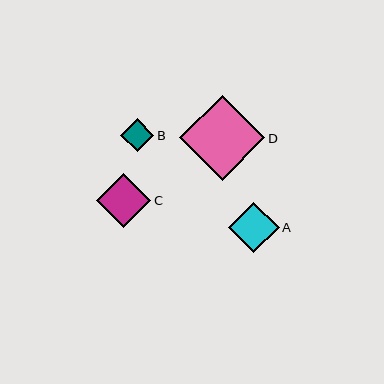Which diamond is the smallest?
Diamond B is the smallest with a size of approximately 33 pixels.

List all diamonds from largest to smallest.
From largest to smallest: D, C, A, B.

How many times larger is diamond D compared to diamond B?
Diamond D is approximately 2.5 times the size of diamond B.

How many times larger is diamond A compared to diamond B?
Diamond A is approximately 1.5 times the size of diamond B.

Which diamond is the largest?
Diamond D is the largest with a size of approximately 85 pixels.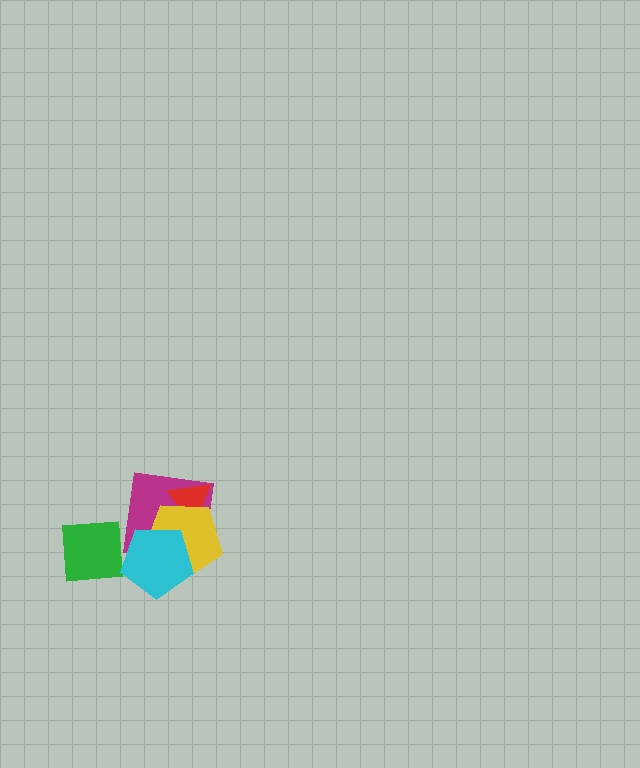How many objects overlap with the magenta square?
3 objects overlap with the magenta square.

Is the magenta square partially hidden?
Yes, it is partially covered by another shape.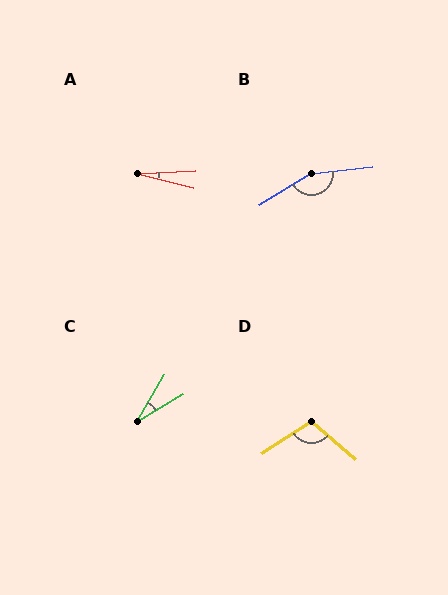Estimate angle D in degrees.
Approximately 106 degrees.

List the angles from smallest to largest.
A (16°), C (29°), D (106°), B (155°).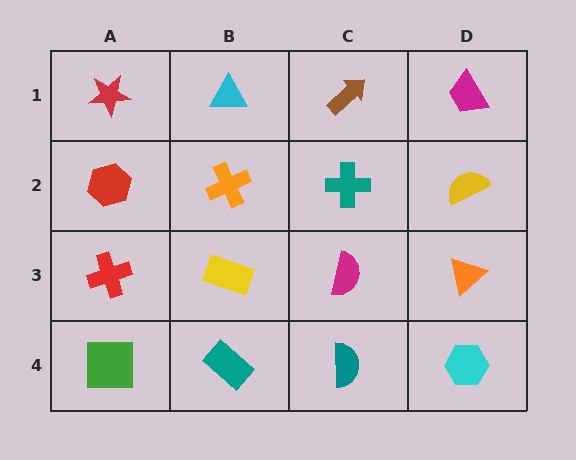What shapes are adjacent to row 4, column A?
A red cross (row 3, column A), a teal rectangle (row 4, column B).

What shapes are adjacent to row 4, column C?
A magenta semicircle (row 3, column C), a teal rectangle (row 4, column B), a cyan hexagon (row 4, column D).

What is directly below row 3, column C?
A teal semicircle.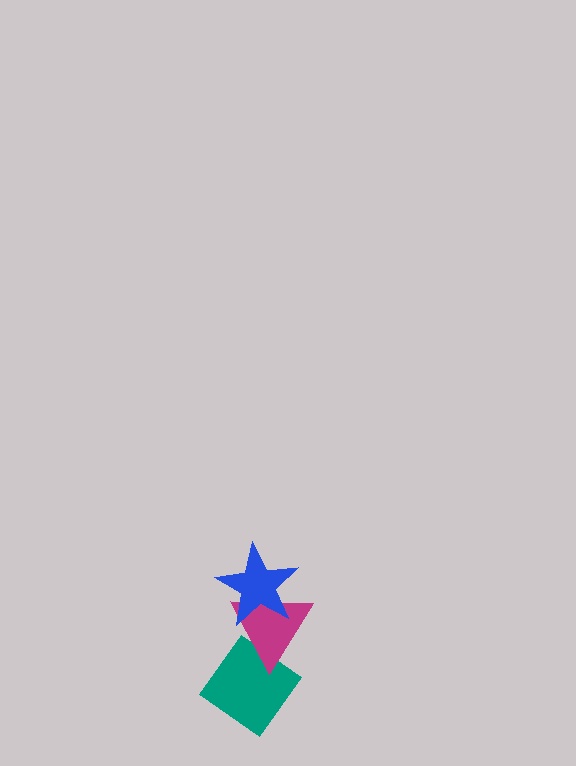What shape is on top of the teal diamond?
The magenta triangle is on top of the teal diamond.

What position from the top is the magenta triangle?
The magenta triangle is 2nd from the top.